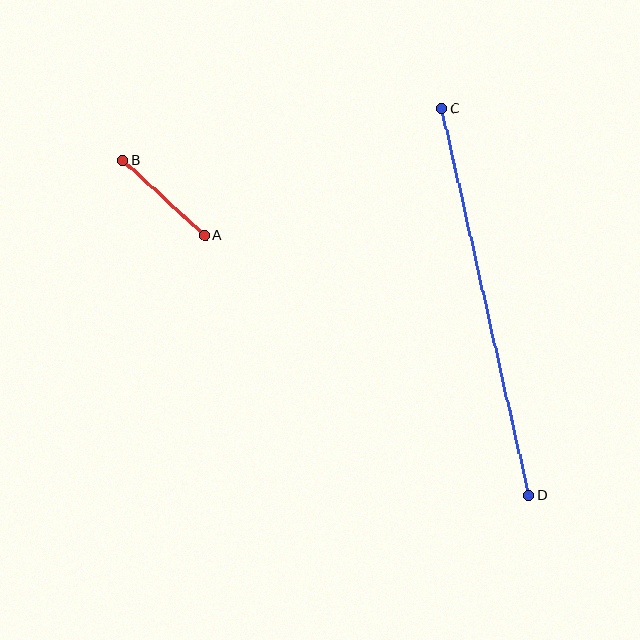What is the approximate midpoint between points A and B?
The midpoint is at approximately (164, 198) pixels.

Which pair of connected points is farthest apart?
Points C and D are farthest apart.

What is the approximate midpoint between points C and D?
The midpoint is at approximately (485, 302) pixels.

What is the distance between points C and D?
The distance is approximately 397 pixels.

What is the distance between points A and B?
The distance is approximately 111 pixels.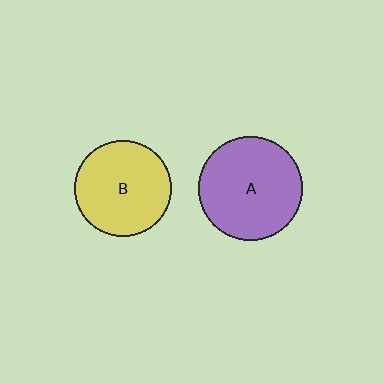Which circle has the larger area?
Circle A (purple).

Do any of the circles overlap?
No, none of the circles overlap.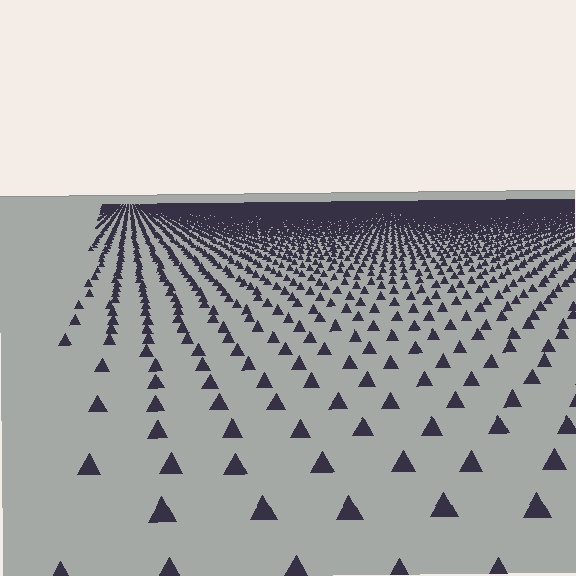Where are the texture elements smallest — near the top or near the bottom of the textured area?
Near the top.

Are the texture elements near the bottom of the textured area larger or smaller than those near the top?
Larger. Near the bottom, elements are closer to the viewer and appear at a bigger on-screen size.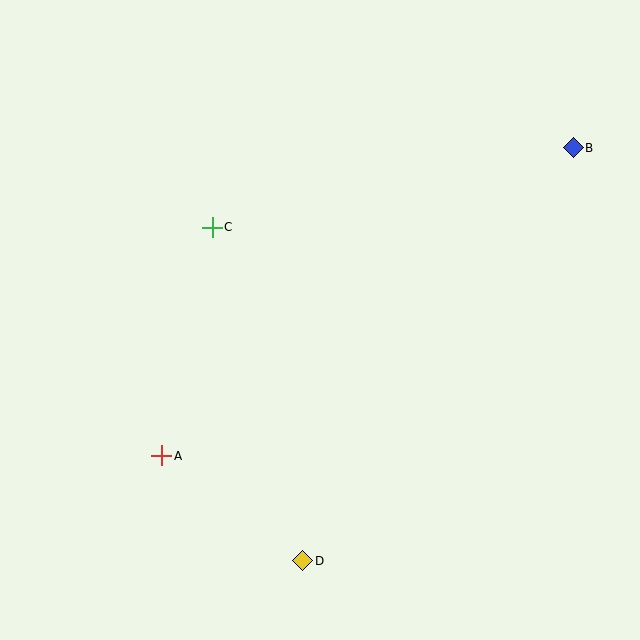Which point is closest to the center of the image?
Point C at (212, 227) is closest to the center.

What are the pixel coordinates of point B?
Point B is at (573, 148).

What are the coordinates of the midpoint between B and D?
The midpoint between B and D is at (438, 354).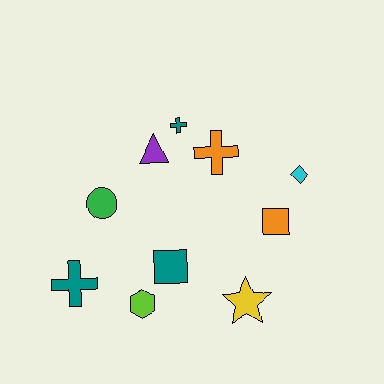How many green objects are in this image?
There is 1 green object.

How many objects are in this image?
There are 10 objects.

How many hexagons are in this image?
There is 1 hexagon.